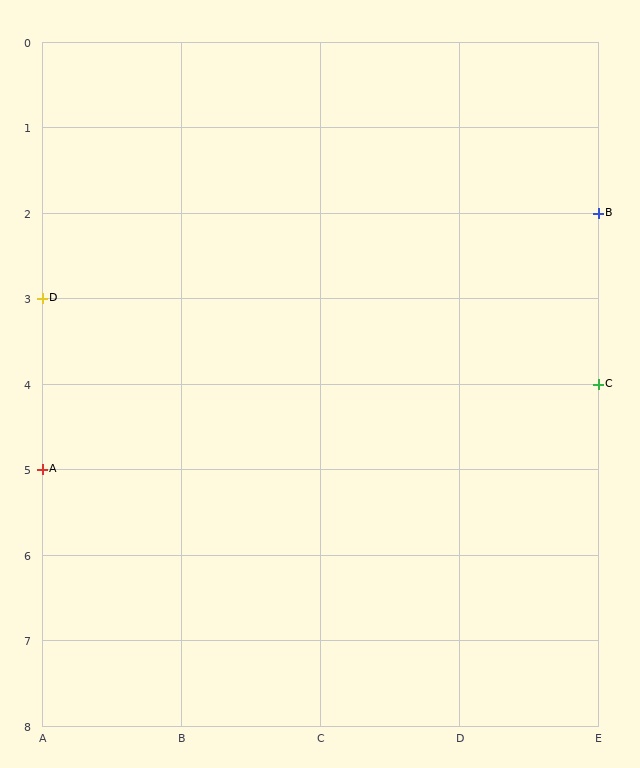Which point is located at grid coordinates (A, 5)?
Point A is at (A, 5).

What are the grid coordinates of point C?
Point C is at grid coordinates (E, 4).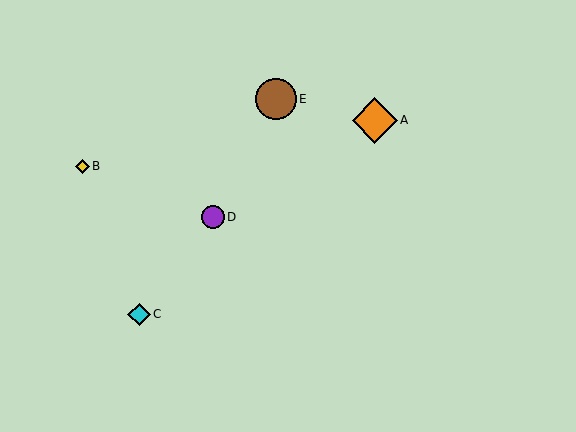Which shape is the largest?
The orange diamond (labeled A) is the largest.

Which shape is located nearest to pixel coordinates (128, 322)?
The cyan diamond (labeled C) at (139, 314) is nearest to that location.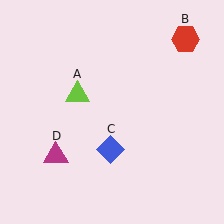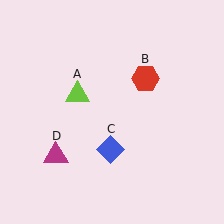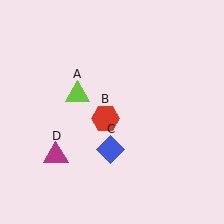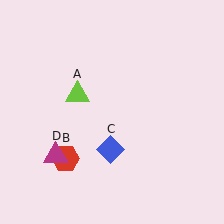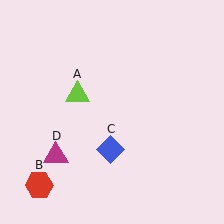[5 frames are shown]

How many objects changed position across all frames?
1 object changed position: red hexagon (object B).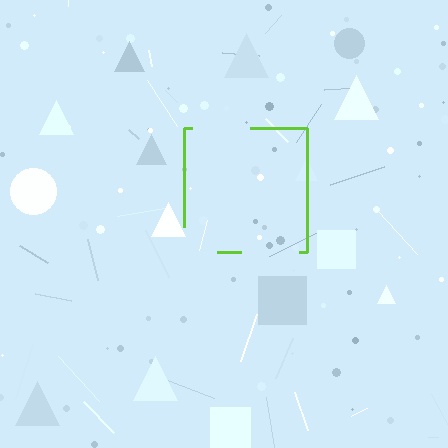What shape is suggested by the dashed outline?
The dashed outline suggests a square.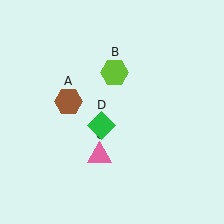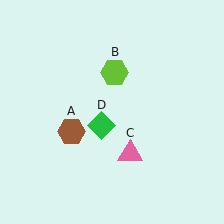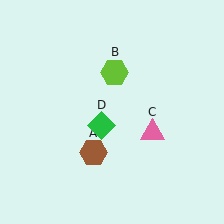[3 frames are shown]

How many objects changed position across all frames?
2 objects changed position: brown hexagon (object A), pink triangle (object C).